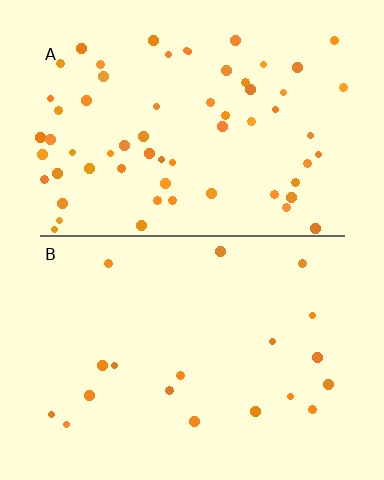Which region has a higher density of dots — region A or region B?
A (the top).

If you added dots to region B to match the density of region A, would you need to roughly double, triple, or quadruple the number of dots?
Approximately triple.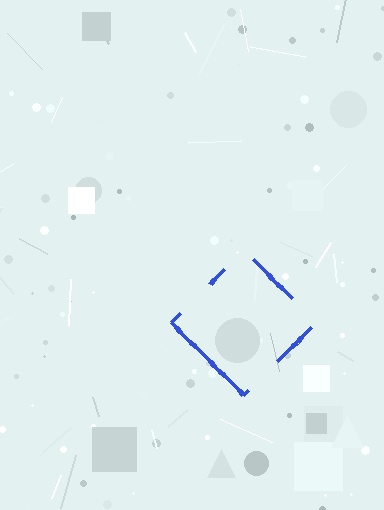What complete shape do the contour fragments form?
The contour fragments form a diamond.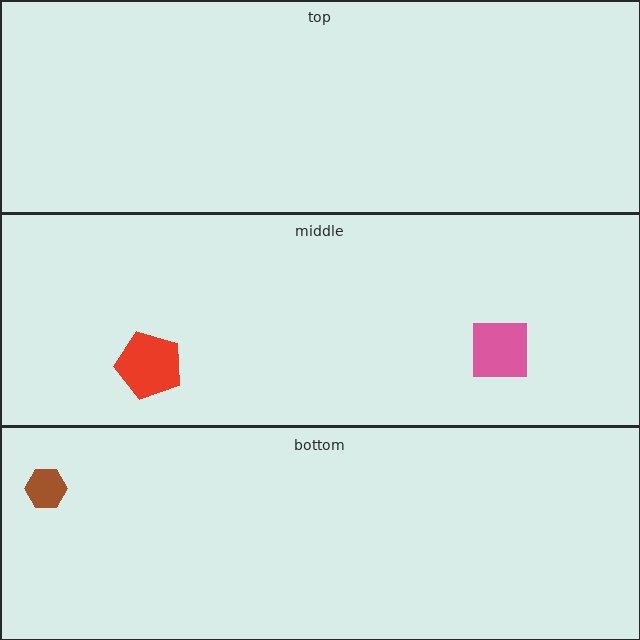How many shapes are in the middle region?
2.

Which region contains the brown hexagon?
The bottom region.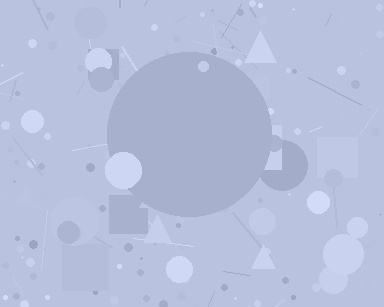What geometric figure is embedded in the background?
A circle is embedded in the background.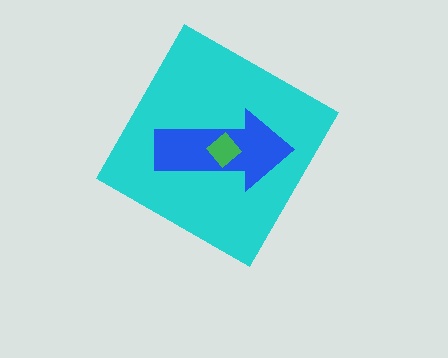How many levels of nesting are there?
3.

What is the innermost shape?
The green diamond.